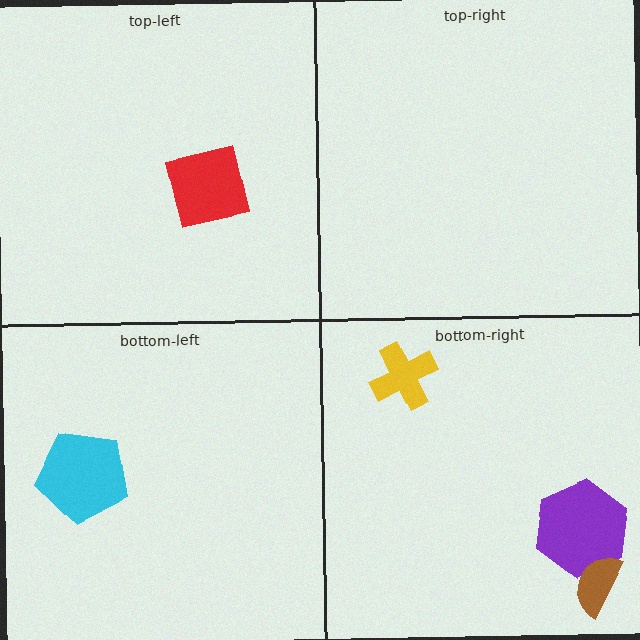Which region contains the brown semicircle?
The bottom-right region.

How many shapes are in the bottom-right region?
3.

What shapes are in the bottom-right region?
The purple hexagon, the brown semicircle, the yellow cross.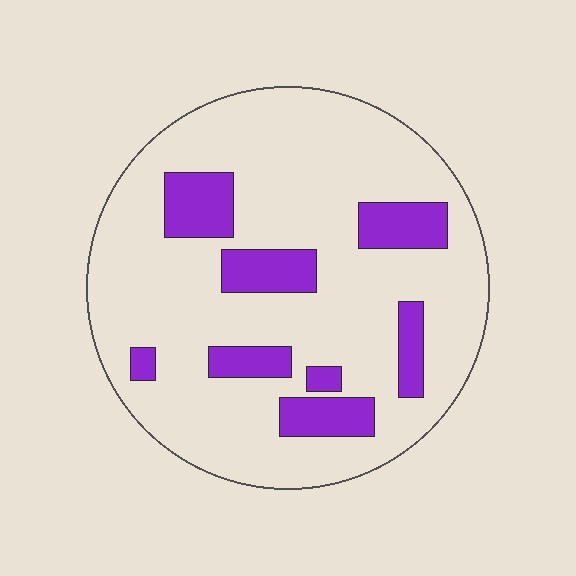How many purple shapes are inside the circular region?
8.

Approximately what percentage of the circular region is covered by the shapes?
Approximately 20%.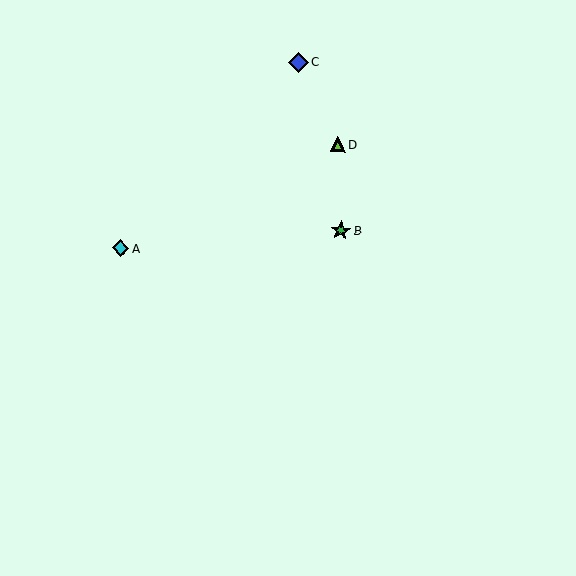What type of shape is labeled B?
Shape B is a green star.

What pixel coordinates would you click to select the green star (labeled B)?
Click at (341, 231) to select the green star B.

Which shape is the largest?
The blue diamond (labeled C) is the largest.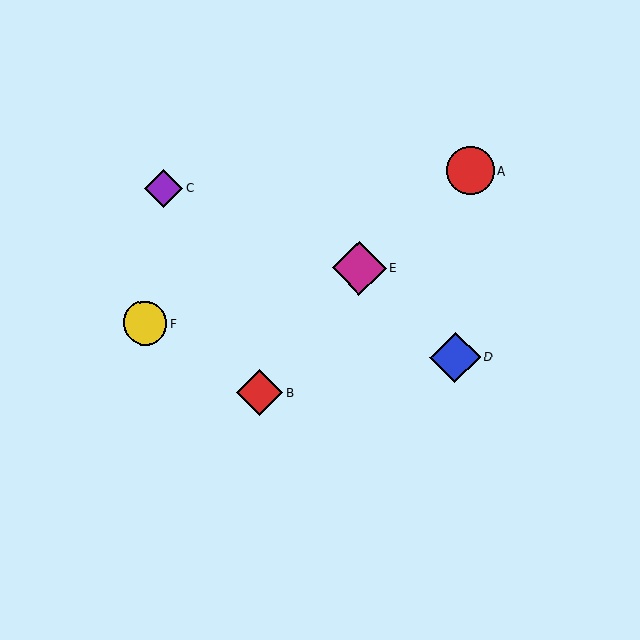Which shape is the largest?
The magenta diamond (labeled E) is the largest.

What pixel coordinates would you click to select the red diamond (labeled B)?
Click at (259, 393) to select the red diamond B.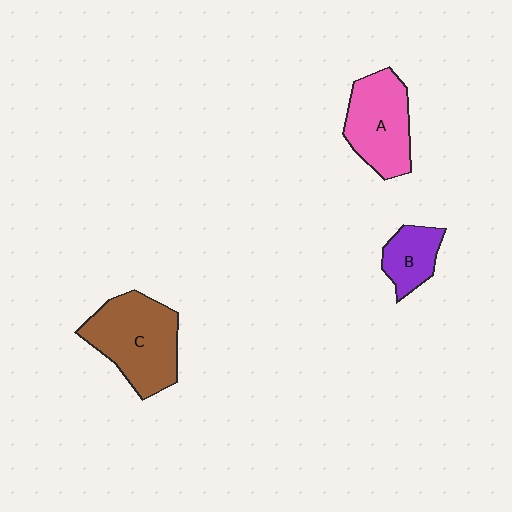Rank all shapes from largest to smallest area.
From largest to smallest: C (brown), A (pink), B (purple).